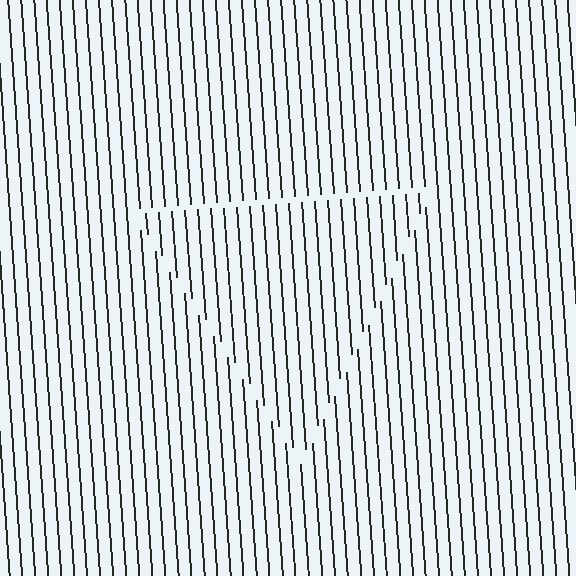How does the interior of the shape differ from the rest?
The interior of the shape contains the same grating, shifted by half a period — the contour is defined by the phase discontinuity where line-ends from the inner and outer gratings abut.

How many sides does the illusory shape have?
3 sides — the line-ends trace a triangle.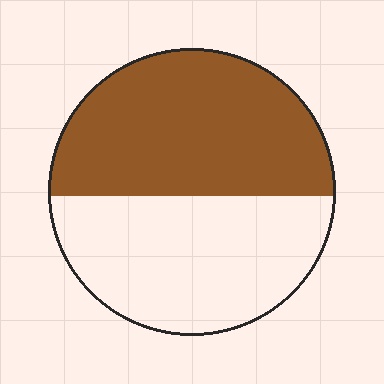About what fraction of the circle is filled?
About one half (1/2).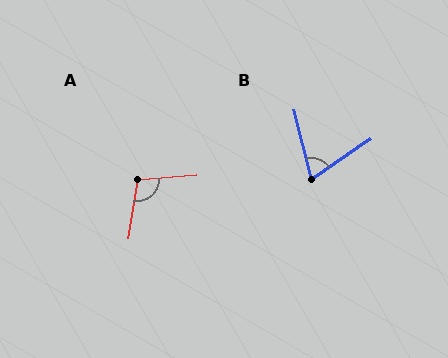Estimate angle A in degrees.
Approximately 104 degrees.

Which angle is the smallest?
B, at approximately 70 degrees.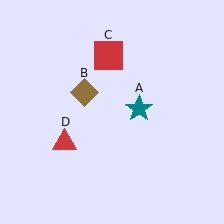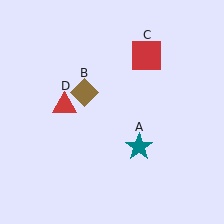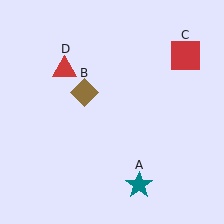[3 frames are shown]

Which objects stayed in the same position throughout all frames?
Brown diamond (object B) remained stationary.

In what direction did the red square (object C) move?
The red square (object C) moved right.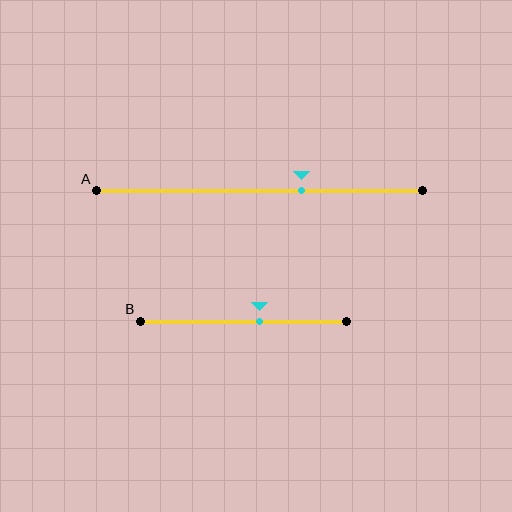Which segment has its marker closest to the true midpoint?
Segment B has its marker closest to the true midpoint.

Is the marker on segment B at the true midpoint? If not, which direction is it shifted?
No, the marker on segment B is shifted to the right by about 8% of the segment length.